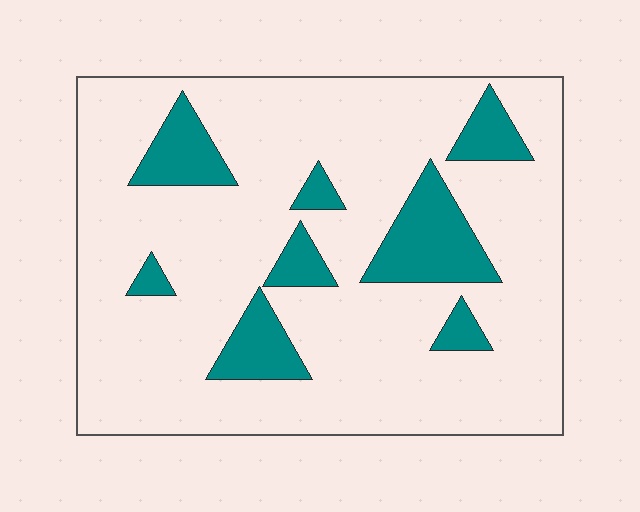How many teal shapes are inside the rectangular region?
8.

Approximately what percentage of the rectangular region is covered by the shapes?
Approximately 15%.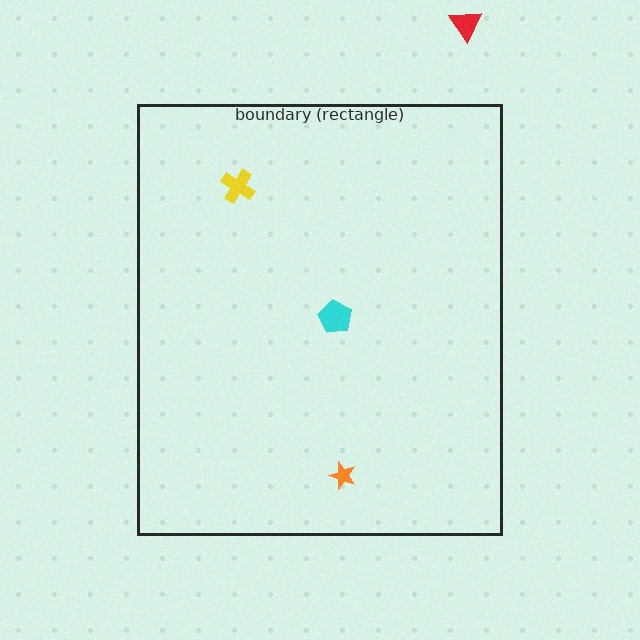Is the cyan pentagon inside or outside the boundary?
Inside.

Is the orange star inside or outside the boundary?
Inside.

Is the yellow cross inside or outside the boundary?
Inside.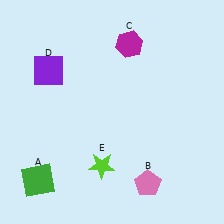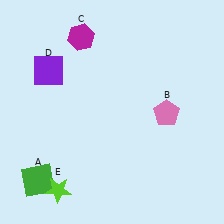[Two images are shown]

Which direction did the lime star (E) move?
The lime star (E) moved left.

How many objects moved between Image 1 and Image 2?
3 objects moved between the two images.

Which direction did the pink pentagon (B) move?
The pink pentagon (B) moved up.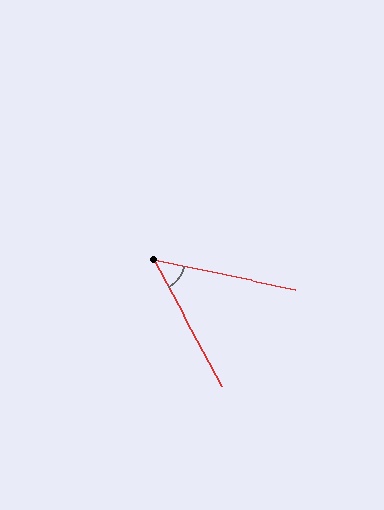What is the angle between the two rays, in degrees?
Approximately 50 degrees.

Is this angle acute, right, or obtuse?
It is acute.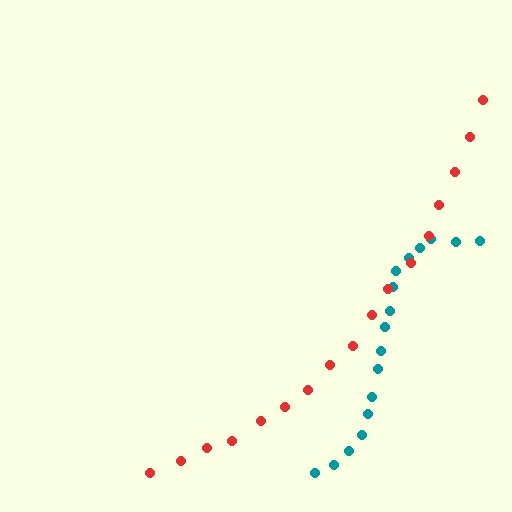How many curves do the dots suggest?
There are 2 distinct paths.